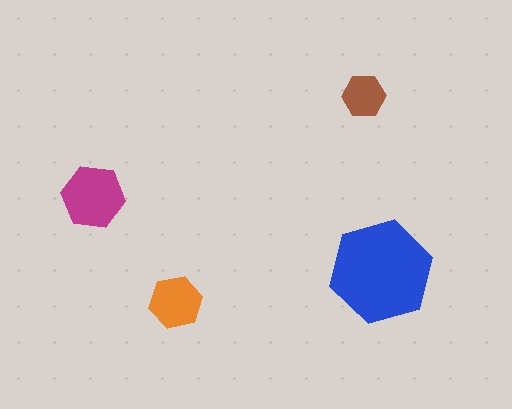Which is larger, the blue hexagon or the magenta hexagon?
The blue one.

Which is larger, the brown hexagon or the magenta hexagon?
The magenta one.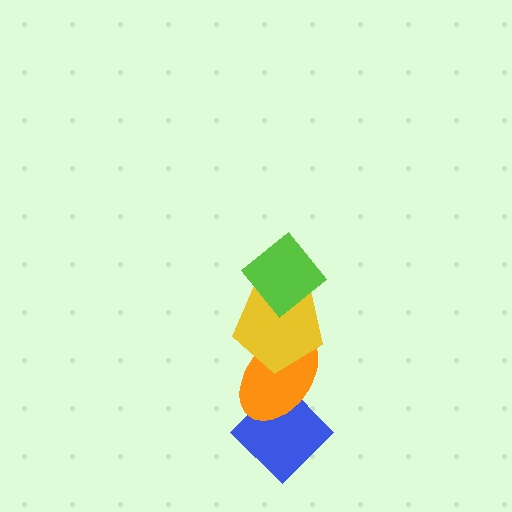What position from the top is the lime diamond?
The lime diamond is 1st from the top.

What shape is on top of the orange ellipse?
The yellow pentagon is on top of the orange ellipse.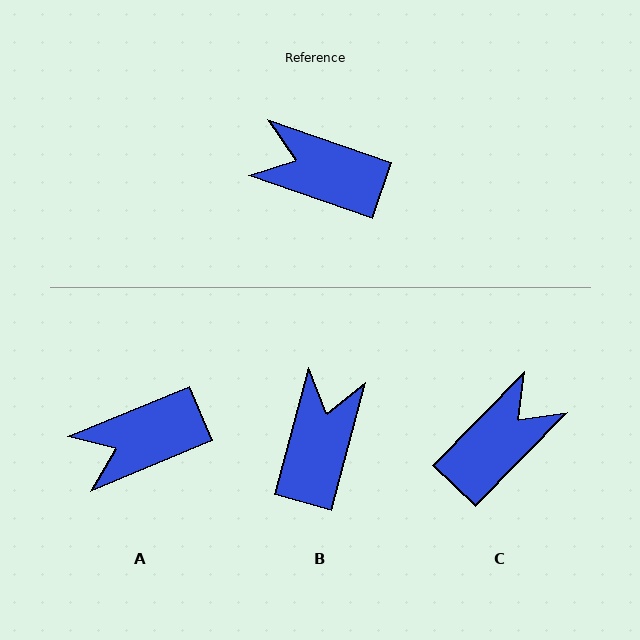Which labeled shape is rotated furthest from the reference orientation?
C, about 115 degrees away.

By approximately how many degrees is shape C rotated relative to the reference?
Approximately 115 degrees clockwise.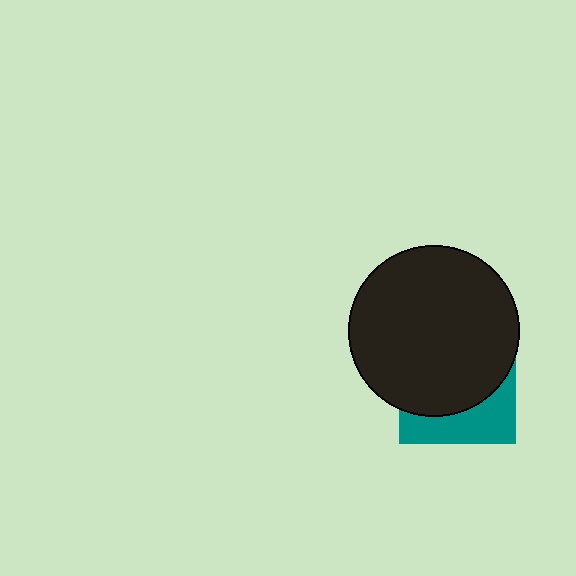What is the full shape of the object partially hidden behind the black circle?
The partially hidden object is a teal square.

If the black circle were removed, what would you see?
You would see the complete teal square.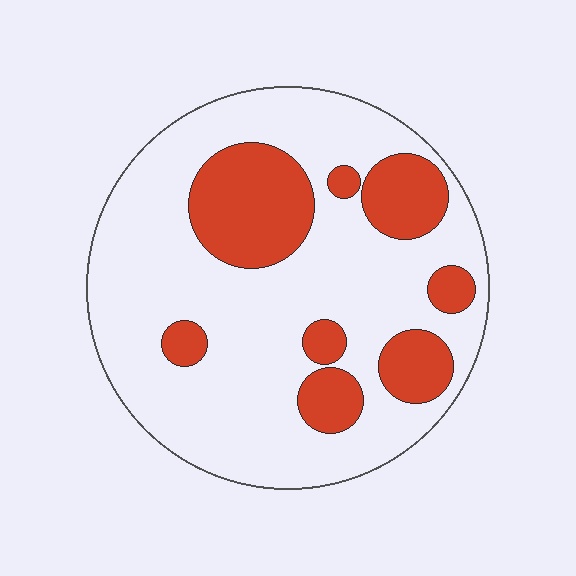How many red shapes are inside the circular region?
8.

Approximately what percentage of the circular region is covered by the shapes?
Approximately 25%.